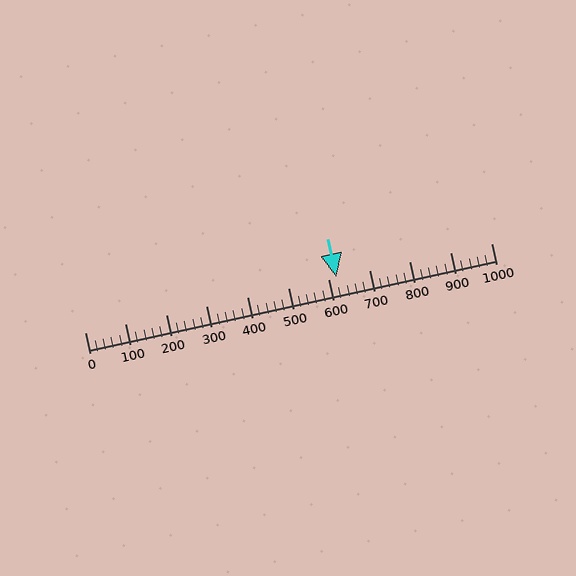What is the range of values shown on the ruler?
The ruler shows values from 0 to 1000.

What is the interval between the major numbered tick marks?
The major tick marks are spaced 100 units apart.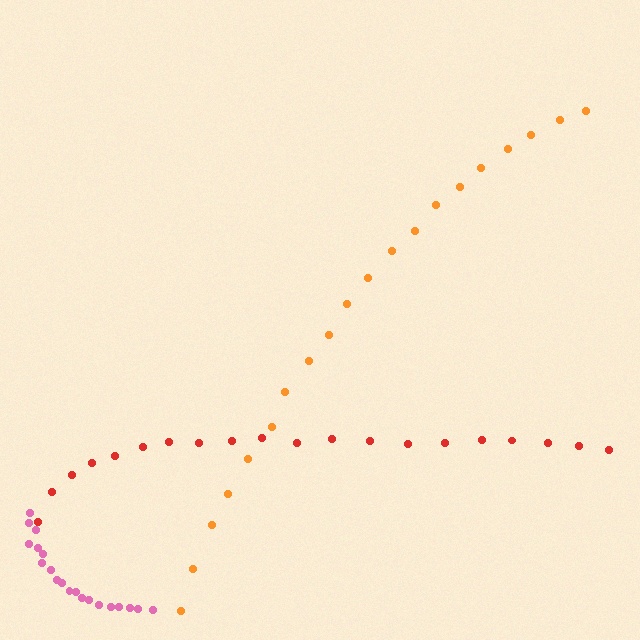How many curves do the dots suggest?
There are 3 distinct paths.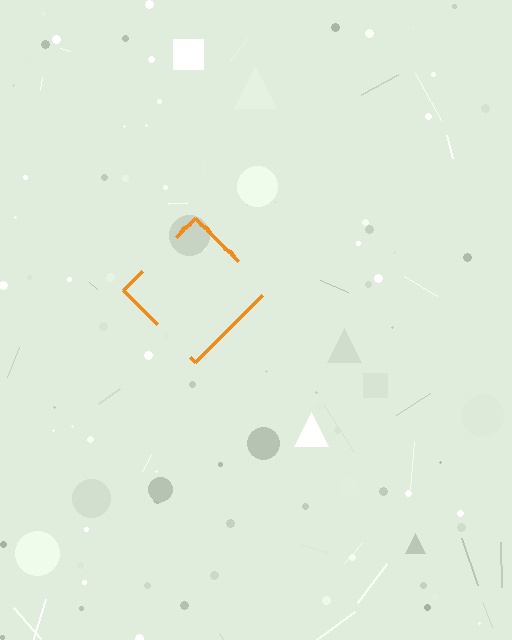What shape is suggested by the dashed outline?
The dashed outline suggests a diamond.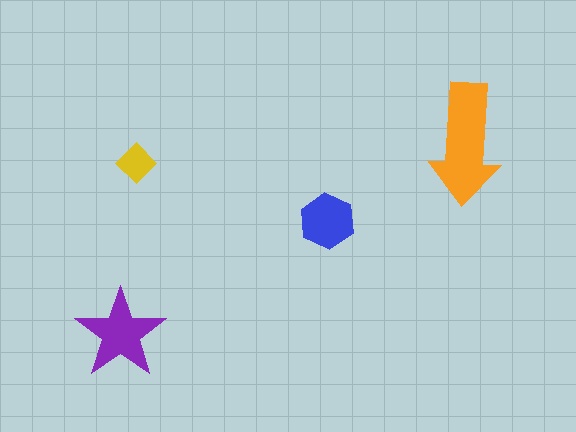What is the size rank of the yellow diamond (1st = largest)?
4th.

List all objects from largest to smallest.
The orange arrow, the purple star, the blue hexagon, the yellow diamond.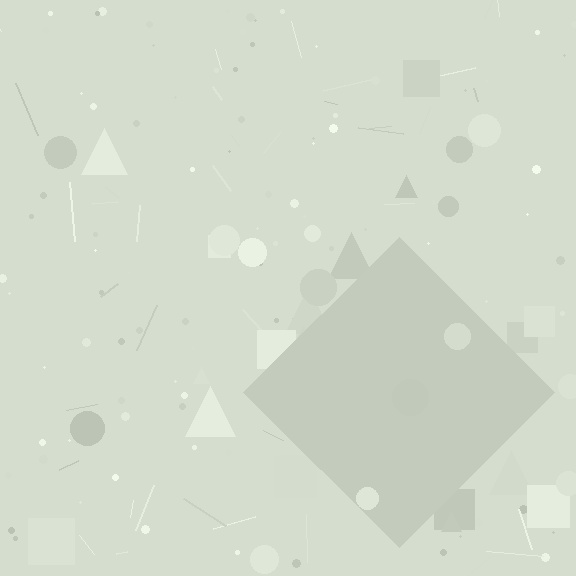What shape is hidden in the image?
A diamond is hidden in the image.